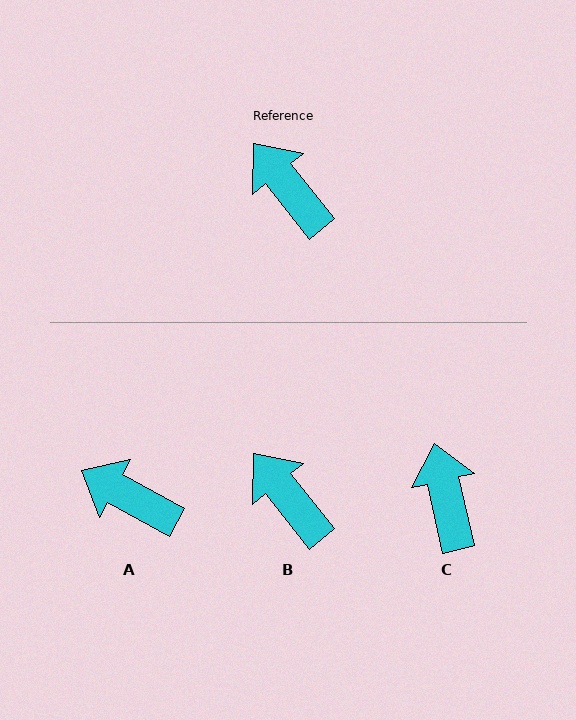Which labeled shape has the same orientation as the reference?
B.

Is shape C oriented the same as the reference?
No, it is off by about 26 degrees.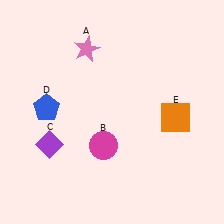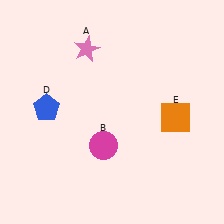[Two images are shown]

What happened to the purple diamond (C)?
The purple diamond (C) was removed in Image 2. It was in the bottom-left area of Image 1.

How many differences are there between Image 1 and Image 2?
There is 1 difference between the two images.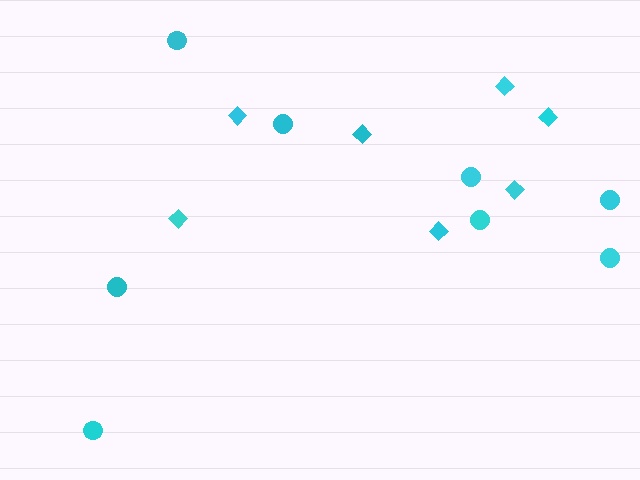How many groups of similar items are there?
There are 2 groups: one group of circles (8) and one group of diamonds (7).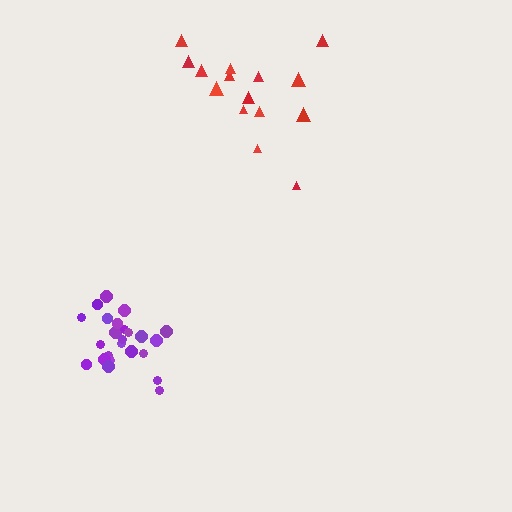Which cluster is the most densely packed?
Purple.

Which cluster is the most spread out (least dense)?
Red.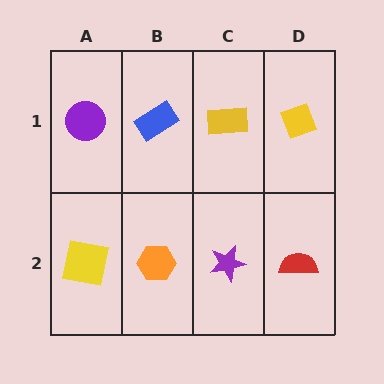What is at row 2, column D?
A red semicircle.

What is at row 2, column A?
A yellow square.